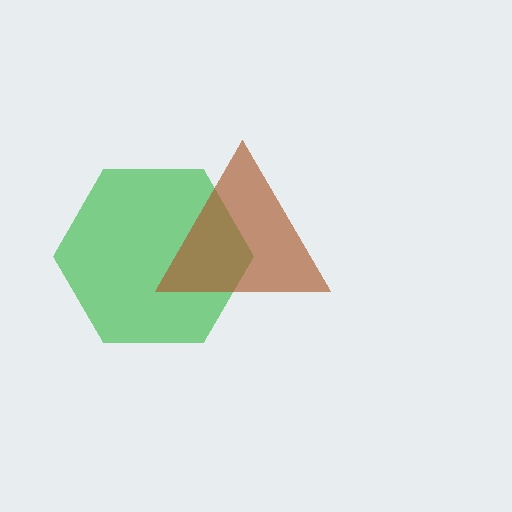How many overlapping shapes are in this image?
There are 2 overlapping shapes in the image.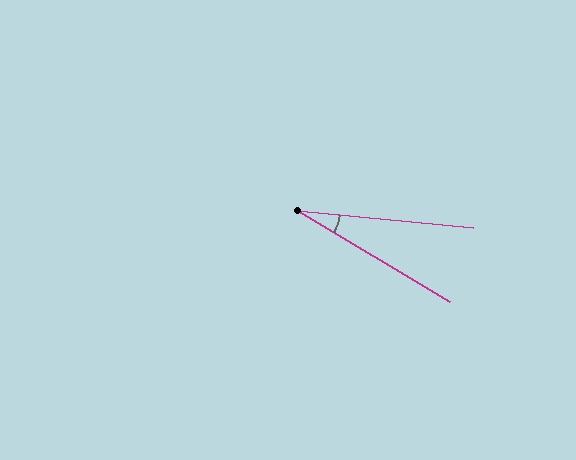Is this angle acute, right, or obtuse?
It is acute.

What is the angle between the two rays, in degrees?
Approximately 25 degrees.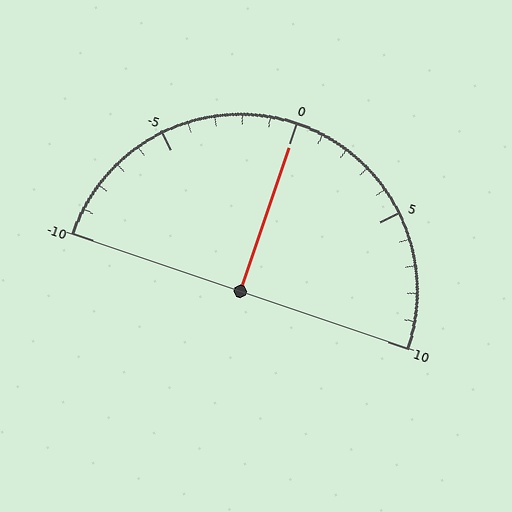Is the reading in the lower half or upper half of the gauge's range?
The reading is in the upper half of the range (-10 to 10).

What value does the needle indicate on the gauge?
The needle indicates approximately 0.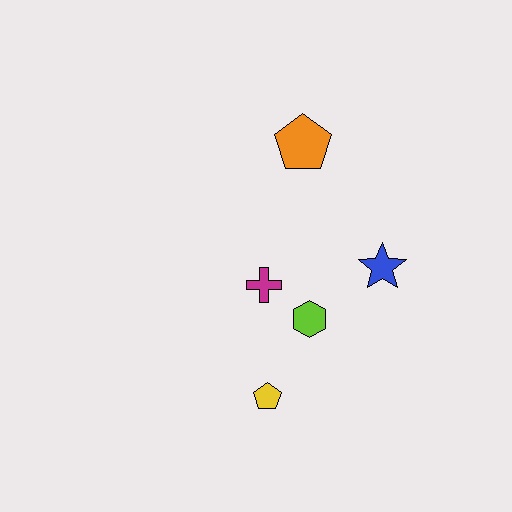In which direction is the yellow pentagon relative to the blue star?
The yellow pentagon is below the blue star.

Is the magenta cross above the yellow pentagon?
Yes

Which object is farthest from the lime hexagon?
The orange pentagon is farthest from the lime hexagon.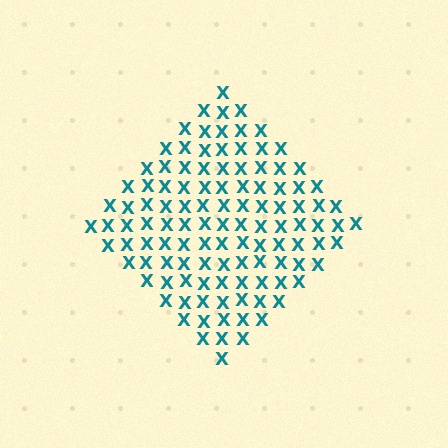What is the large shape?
The large shape is a diamond.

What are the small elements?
The small elements are letter X's.